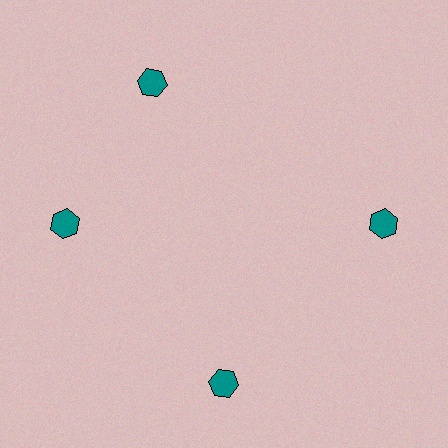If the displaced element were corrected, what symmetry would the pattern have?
It would have 4-fold rotational symmetry — the pattern would map onto itself every 90 degrees.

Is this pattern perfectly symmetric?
No. The 4 teal hexagons are arranged in a ring, but one element near the 12 o'clock position is rotated out of alignment along the ring, breaking the 4-fold rotational symmetry.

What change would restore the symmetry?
The symmetry would be restored by rotating it back into even spacing with its neighbors so that all 4 hexagons sit at equal angles and equal distance from the center.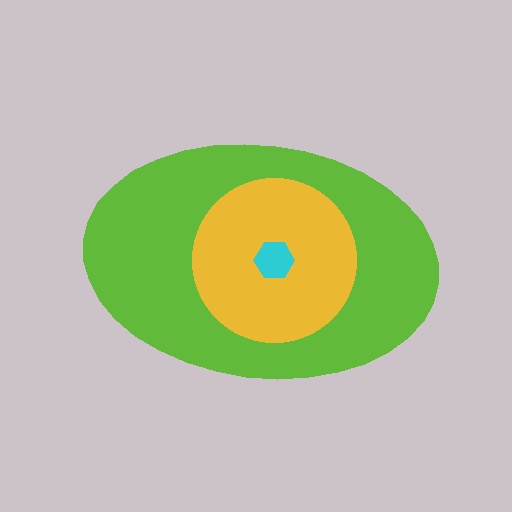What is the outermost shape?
The lime ellipse.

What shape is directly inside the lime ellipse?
The yellow circle.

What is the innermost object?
The cyan hexagon.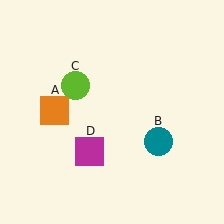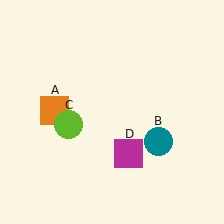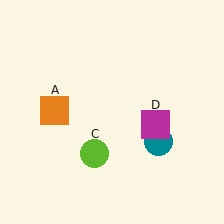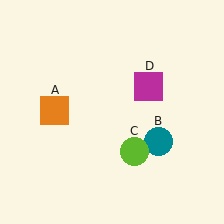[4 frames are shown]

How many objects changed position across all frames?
2 objects changed position: lime circle (object C), magenta square (object D).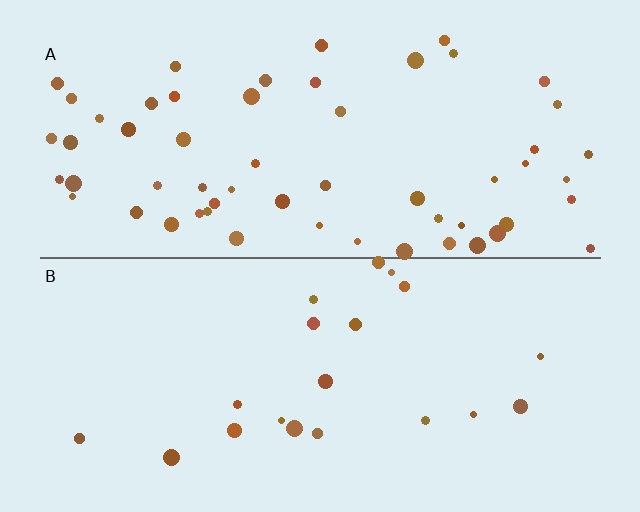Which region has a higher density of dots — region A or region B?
A (the top).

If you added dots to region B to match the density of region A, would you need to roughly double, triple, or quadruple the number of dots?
Approximately triple.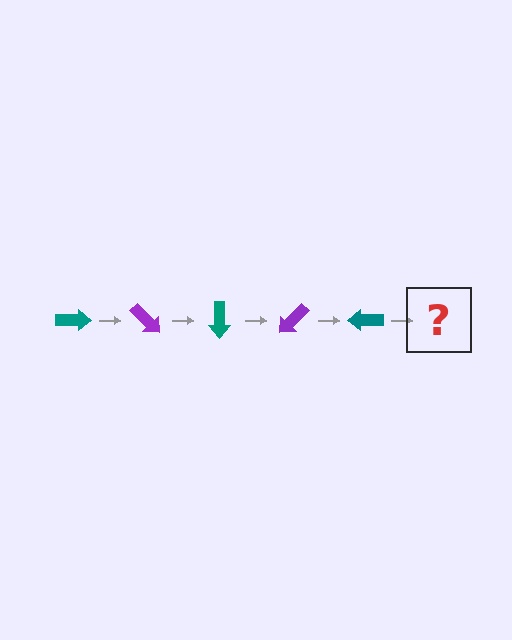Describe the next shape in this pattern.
It should be a purple arrow, rotated 225 degrees from the start.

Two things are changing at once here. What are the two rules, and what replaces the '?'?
The two rules are that it rotates 45 degrees each step and the color cycles through teal and purple. The '?' should be a purple arrow, rotated 225 degrees from the start.